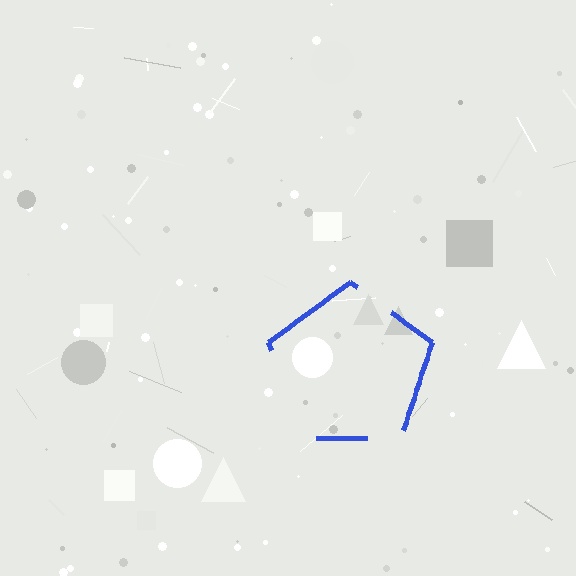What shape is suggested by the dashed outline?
The dashed outline suggests a pentagon.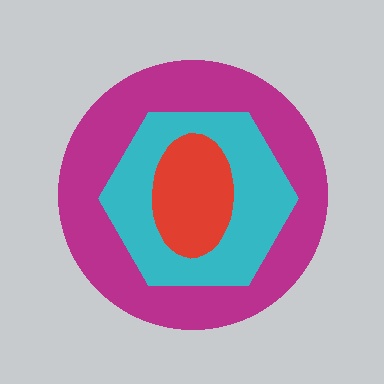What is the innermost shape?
The red ellipse.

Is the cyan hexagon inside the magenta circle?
Yes.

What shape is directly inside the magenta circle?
The cyan hexagon.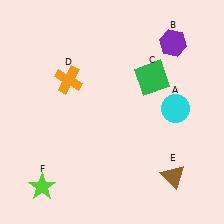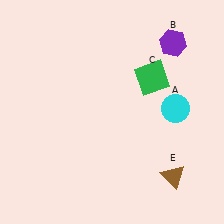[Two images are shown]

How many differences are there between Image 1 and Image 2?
There are 2 differences between the two images.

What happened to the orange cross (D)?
The orange cross (D) was removed in Image 2. It was in the top-left area of Image 1.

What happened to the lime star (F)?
The lime star (F) was removed in Image 2. It was in the bottom-left area of Image 1.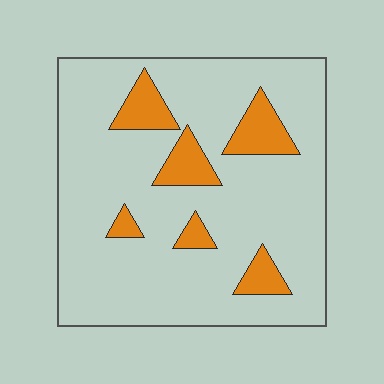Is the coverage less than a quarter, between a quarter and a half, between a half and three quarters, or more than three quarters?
Less than a quarter.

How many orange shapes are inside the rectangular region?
6.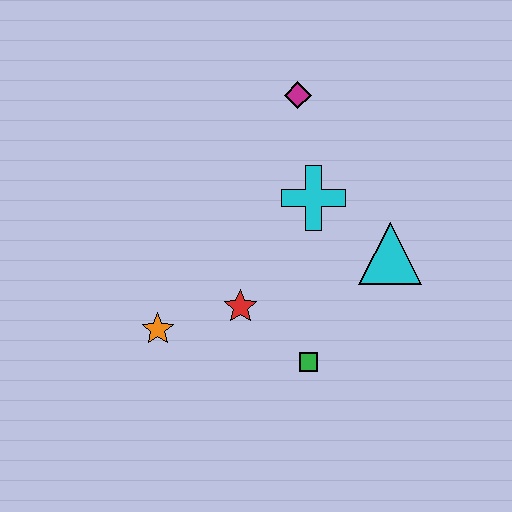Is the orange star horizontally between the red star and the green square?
No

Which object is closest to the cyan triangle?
The cyan cross is closest to the cyan triangle.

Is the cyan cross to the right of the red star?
Yes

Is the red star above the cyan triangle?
No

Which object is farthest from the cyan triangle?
The orange star is farthest from the cyan triangle.